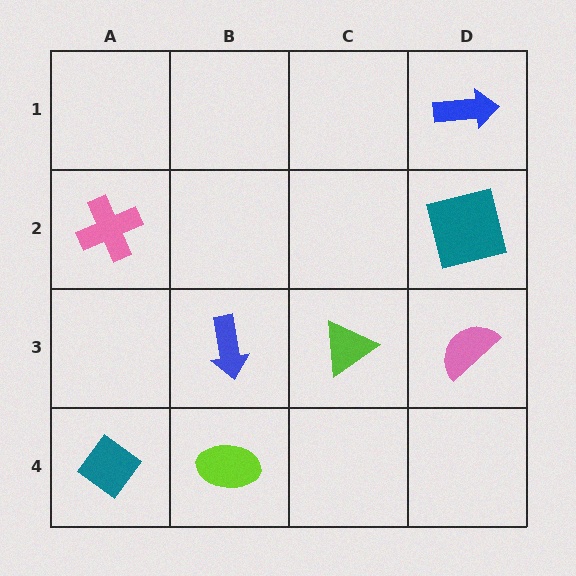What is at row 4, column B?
A lime ellipse.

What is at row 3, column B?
A blue arrow.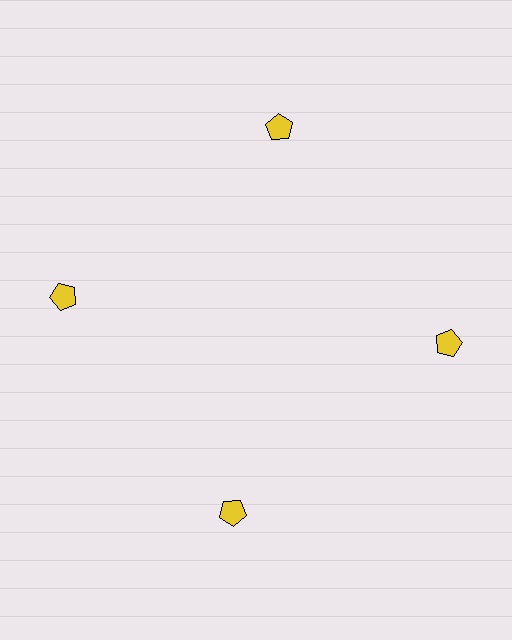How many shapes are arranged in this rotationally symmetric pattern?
There are 4 shapes, arranged in 4 groups of 1.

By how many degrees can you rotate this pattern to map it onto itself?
The pattern maps onto itself every 90 degrees of rotation.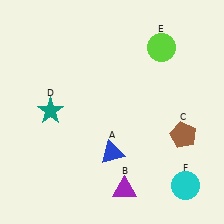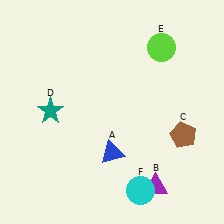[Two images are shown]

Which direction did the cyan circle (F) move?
The cyan circle (F) moved left.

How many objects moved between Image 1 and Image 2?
2 objects moved between the two images.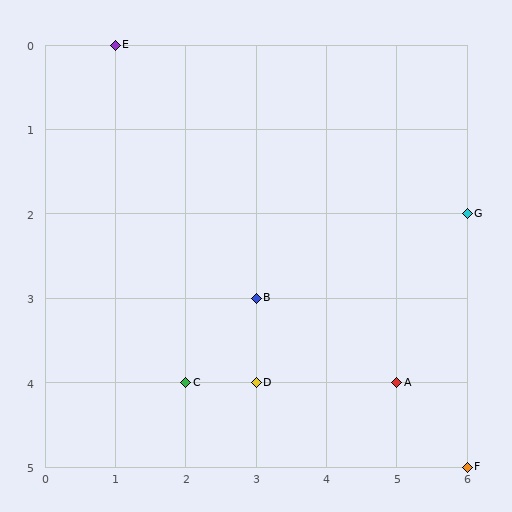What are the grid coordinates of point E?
Point E is at grid coordinates (1, 0).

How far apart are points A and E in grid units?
Points A and E are 4 columns and 4 rows apart (about 5.7 grid units diagonally).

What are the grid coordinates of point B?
Point B is at grid coordinates (3, 3).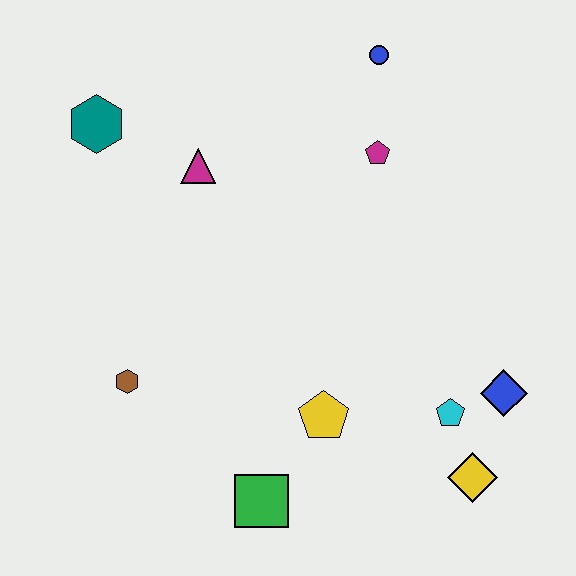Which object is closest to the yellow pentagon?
The green square is closest to the yellow pentagon.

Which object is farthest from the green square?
The blue circle is farthest from the green square.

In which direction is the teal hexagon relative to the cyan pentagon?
The teal hexagon is to the left of the cyan pentagon.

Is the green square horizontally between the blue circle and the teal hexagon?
Yes